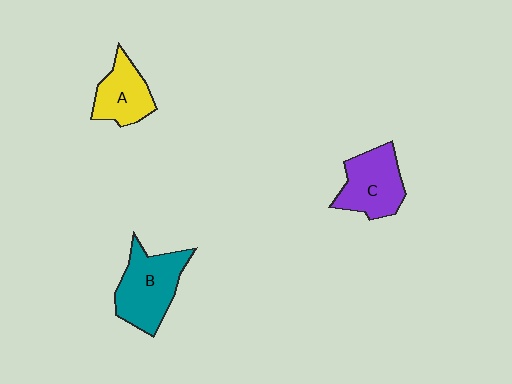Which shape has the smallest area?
Shape A (yellow).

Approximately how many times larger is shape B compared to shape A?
Approximately 1.4 times.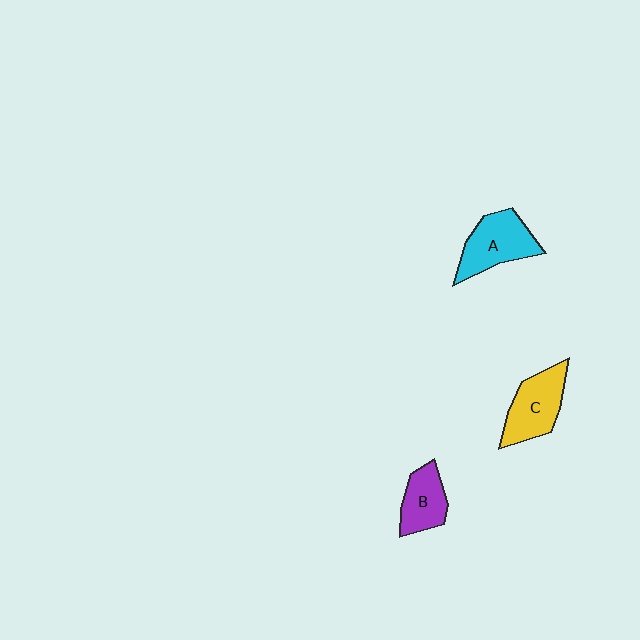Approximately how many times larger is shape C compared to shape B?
Approximately 1.4 times.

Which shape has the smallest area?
Shape B (purple).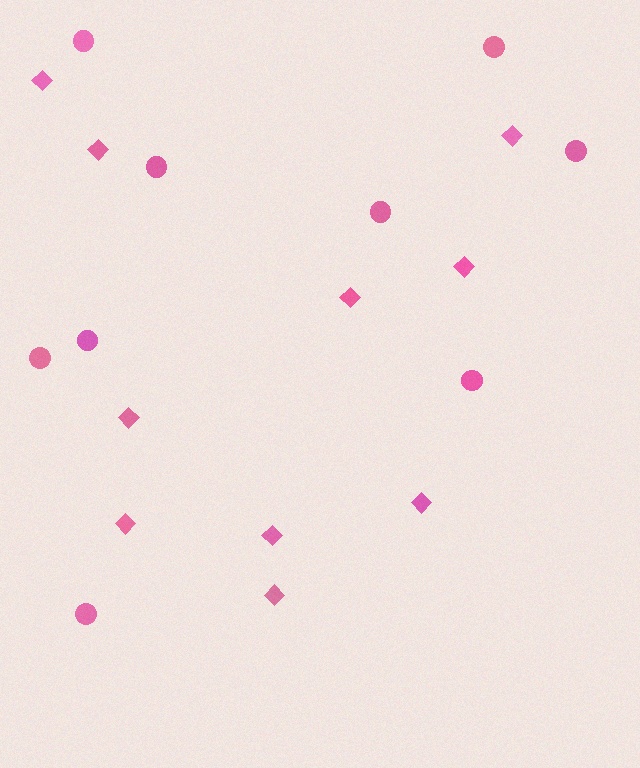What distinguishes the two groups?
There are 2 groups: one group of circles (9) and one group of diamonds (10).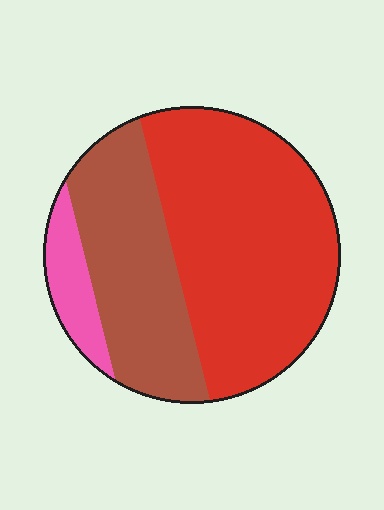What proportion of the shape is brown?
Brown covers around 35% of the shape.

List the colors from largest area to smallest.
From largest to smallest: red, brown, pink.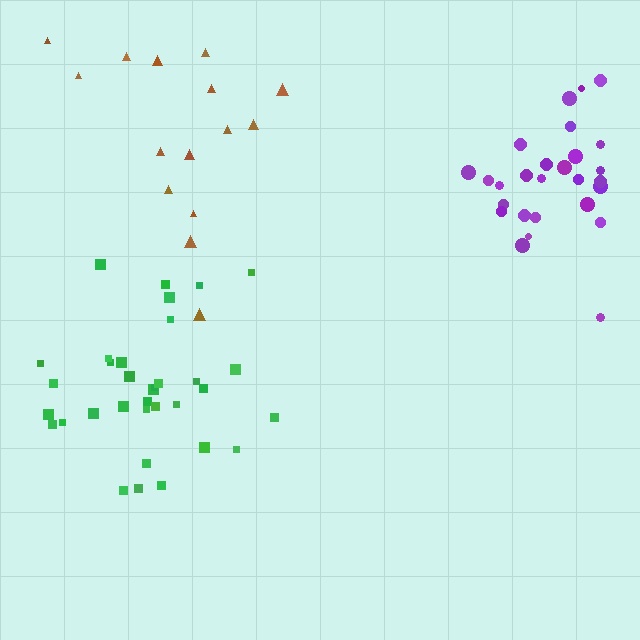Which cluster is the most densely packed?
Purple.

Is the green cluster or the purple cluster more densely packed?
Purple.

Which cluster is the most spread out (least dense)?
Brown.